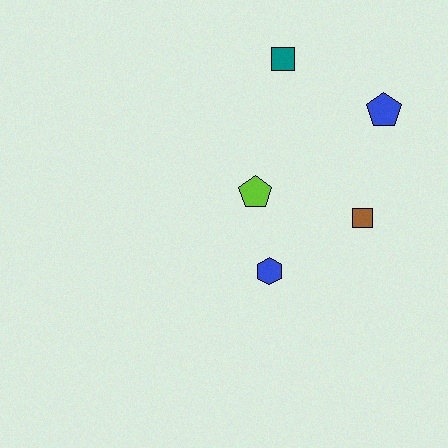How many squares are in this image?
There are 2 squares.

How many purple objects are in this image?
There are no purple objects.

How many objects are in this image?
There are 5 objects.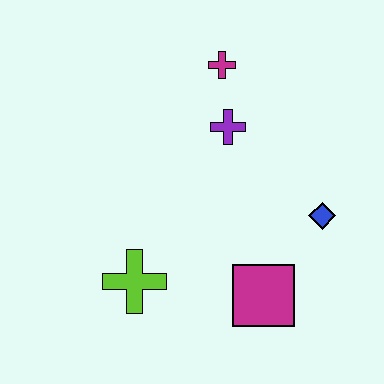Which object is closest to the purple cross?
The magenta cross is closest to the purple cross.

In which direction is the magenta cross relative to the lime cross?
The magenta cross is above the lime cross.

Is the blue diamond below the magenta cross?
Yes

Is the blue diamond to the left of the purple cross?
No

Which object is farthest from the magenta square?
The magenta cross is farthest from the magenta square.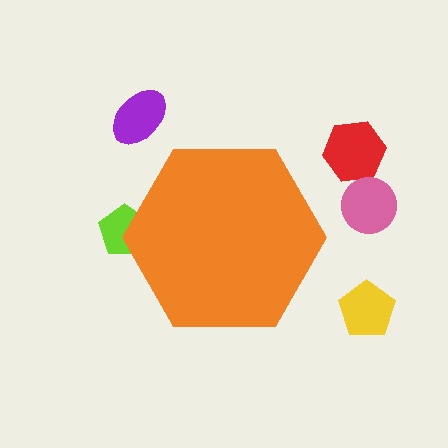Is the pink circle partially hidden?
No, the pink circle is fully visible.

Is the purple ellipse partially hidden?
No, the purple ellipse is fully visible.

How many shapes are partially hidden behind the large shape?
1 shape is partially hidden.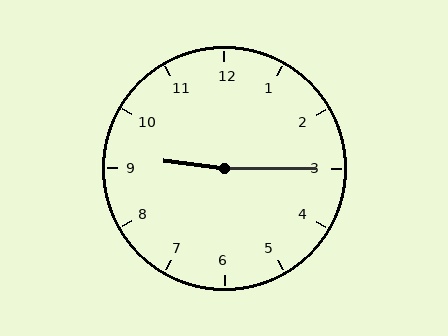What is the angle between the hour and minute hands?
Approximately 172 degrees.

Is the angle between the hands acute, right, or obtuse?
It is obtuse.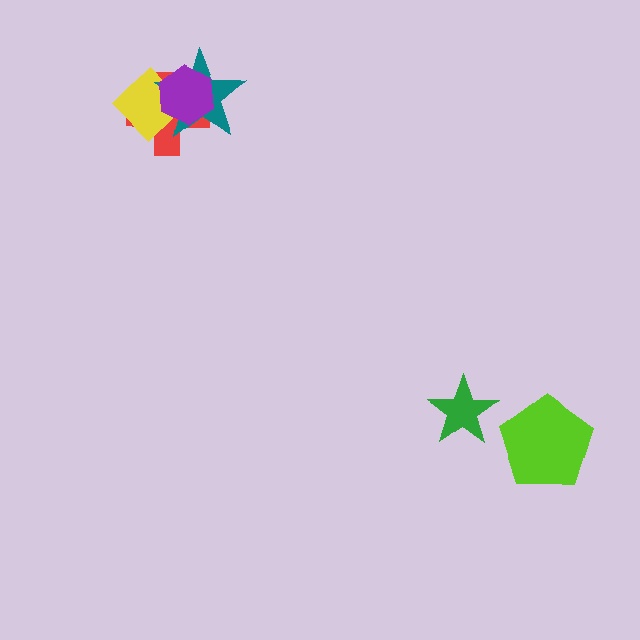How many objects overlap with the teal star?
3 objects overlap with the teal star.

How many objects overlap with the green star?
0 objects overlap with the green star.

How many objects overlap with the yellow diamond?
3 objects overlap with the yellow diamond.